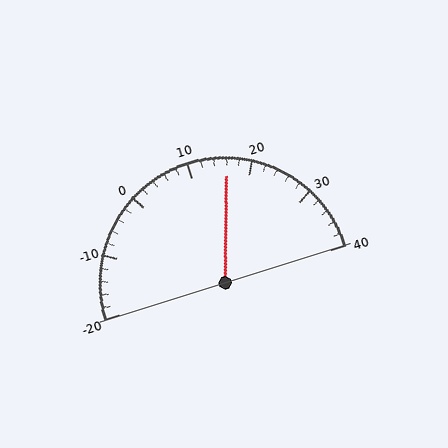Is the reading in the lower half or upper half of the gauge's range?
The reading is in the upper half of the range (-20 to 40).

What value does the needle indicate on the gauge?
The needle indicates approximately 16.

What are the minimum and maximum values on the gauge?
The gauge ranges from -20 to 40.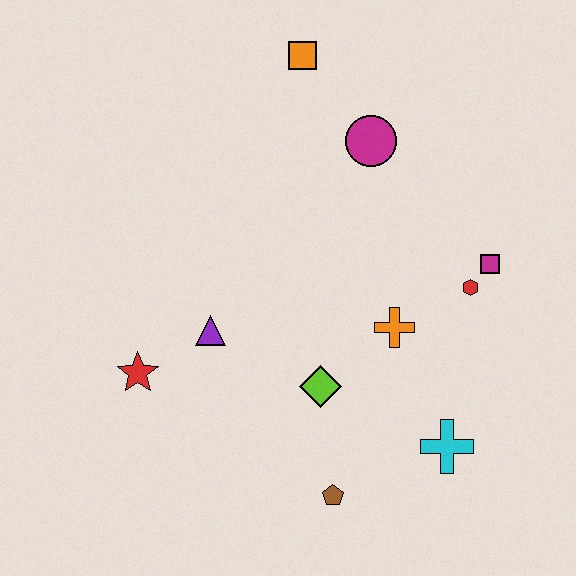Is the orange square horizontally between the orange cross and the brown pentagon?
No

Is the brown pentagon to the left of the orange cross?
Yes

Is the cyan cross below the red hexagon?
Yes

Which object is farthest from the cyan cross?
The orange square is farthest from the cyan cross.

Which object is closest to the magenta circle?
The orange square is closest to the magenta circle.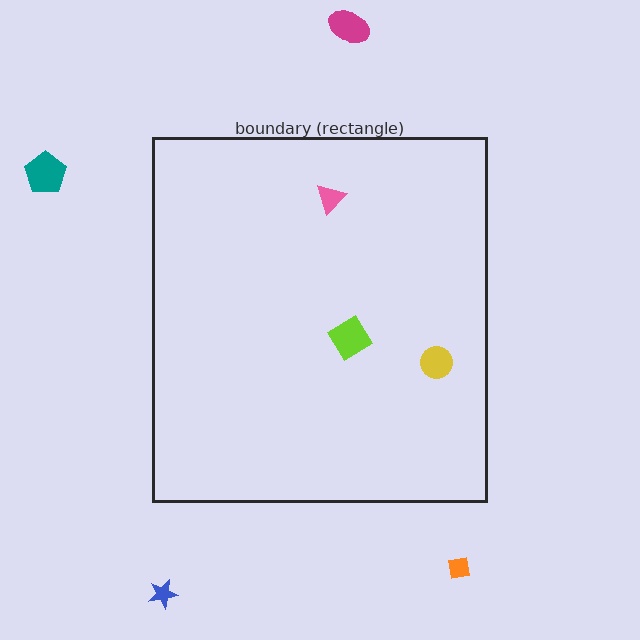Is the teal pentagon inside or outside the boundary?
Outside.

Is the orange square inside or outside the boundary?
Outside.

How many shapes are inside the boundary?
3 inside, 4 outside.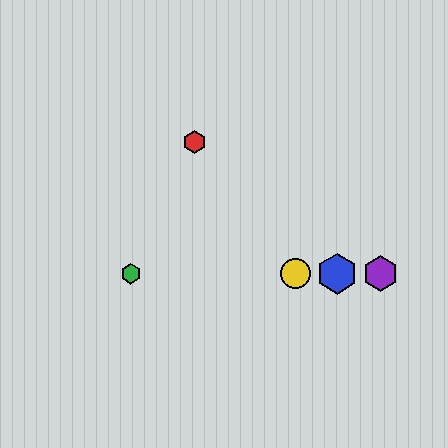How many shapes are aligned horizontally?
4 shapes (the blue hexagon, the green hexagon, the yellow circle, the purple hexagon) are aligned horizontally.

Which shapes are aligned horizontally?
The blue hexagon, the green hexagon, the yellow circle, the purple hexagon are aligned horizontally.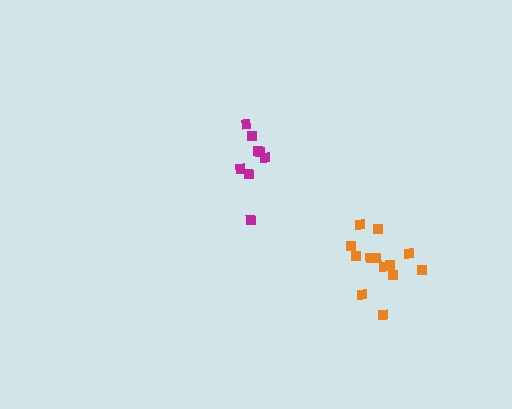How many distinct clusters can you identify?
There are 2 distinct clusters.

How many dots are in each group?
Group 1: 8 dots, Group 2: 13 dots (21 total).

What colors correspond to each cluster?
The clusters are colored: magenta, orange.